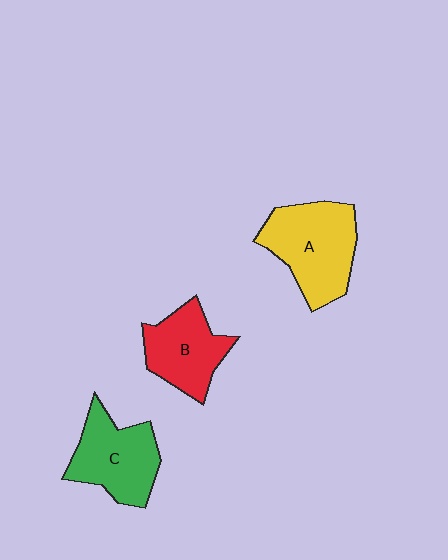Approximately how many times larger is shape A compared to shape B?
Approximately 1.3 times.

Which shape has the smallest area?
Shape B (red).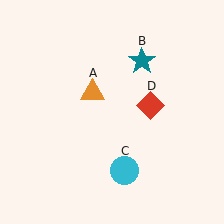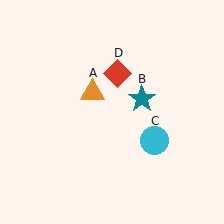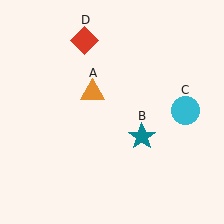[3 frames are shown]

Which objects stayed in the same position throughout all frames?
Orange triangle (object A) remained stationary.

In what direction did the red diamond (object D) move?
The red diamond (object D) moved up and to the left.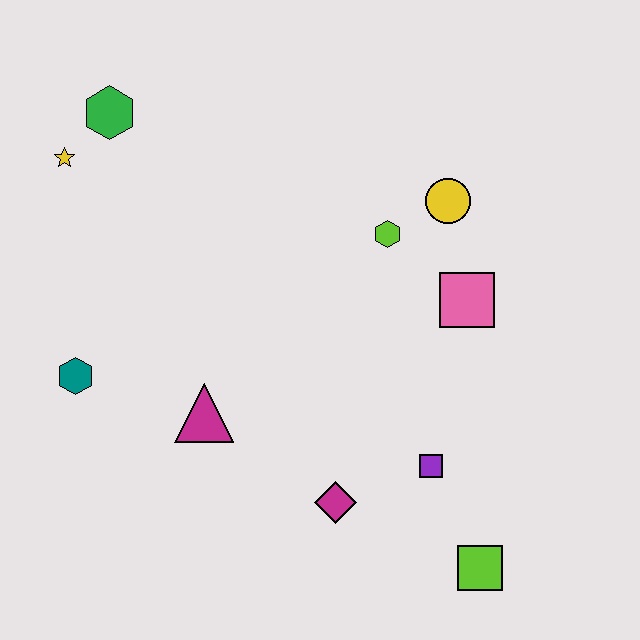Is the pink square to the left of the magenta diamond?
No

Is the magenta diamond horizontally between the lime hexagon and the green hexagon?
Yes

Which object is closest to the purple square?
The magenta diamond is closest to the purple square.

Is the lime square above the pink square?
No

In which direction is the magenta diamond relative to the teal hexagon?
The magenta diamond is to the right of the teal hexagon.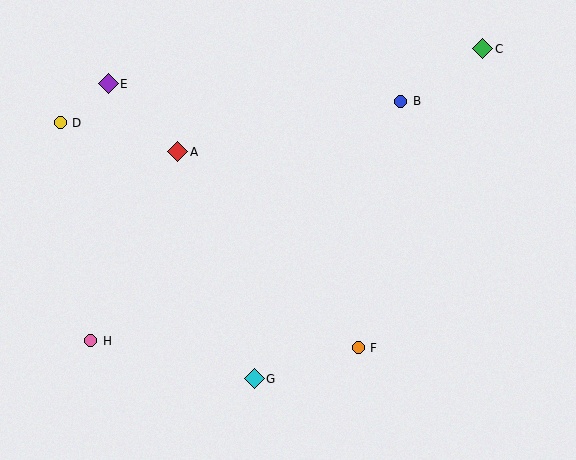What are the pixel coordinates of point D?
Point D is at (60, 123).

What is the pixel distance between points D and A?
The distance between D and A is 121 pixels.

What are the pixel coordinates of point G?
Point G is at (254, 379).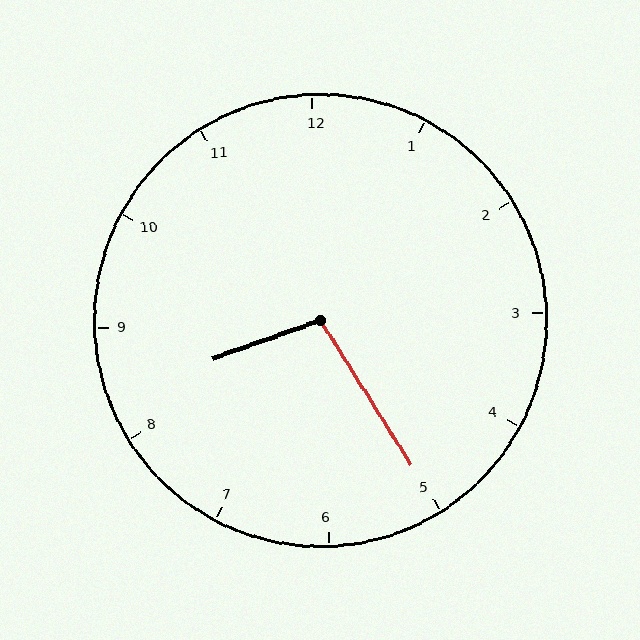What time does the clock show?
8:25.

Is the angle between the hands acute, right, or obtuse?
It is obtuse.